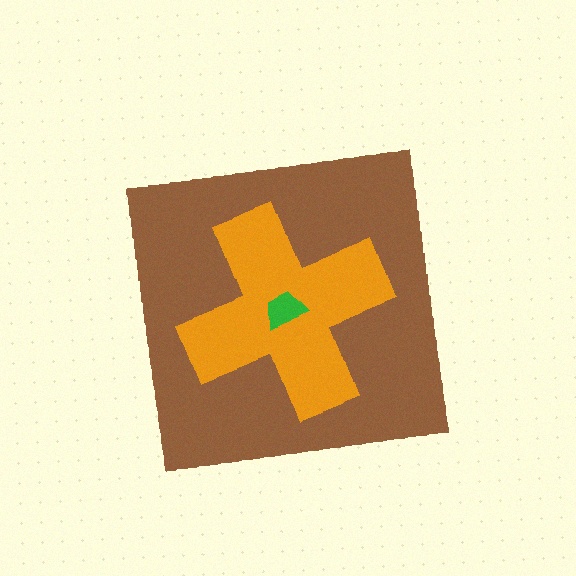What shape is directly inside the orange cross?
The green trapezoid.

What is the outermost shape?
The brown square.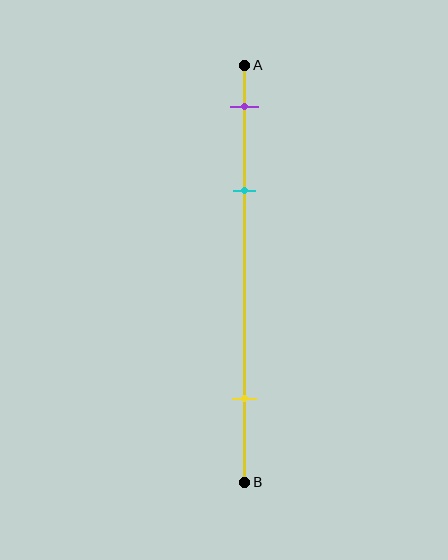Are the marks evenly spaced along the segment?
No, the marks are not evenly spaced.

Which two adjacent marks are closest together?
The purple and cyan marks are the closest adjacent pair.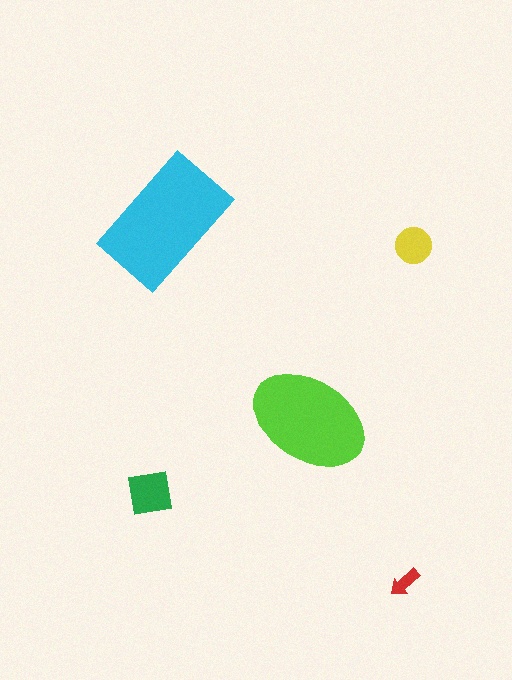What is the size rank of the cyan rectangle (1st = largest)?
1st.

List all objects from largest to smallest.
The cyan rectangle, the lime ellipse, the green square, the yellow circle, the red arrow.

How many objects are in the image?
There are 5 objects in the image.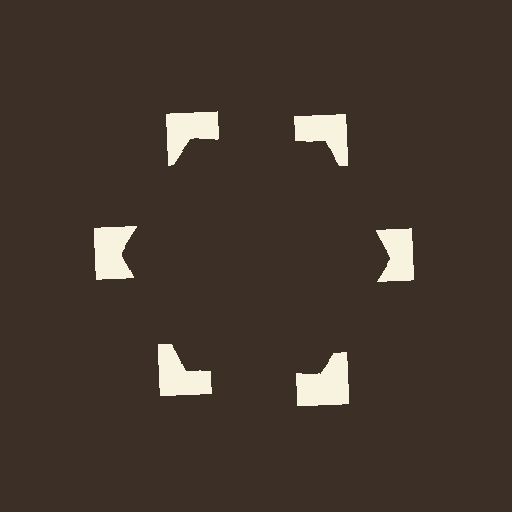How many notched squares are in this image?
There are 6 — one at each vertex of the illusory hexagon.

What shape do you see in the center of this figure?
An illusory hexagon — its edges are inferred from the aligned wedge cuts in the notched squares, not physically drawn.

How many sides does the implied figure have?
6 sides.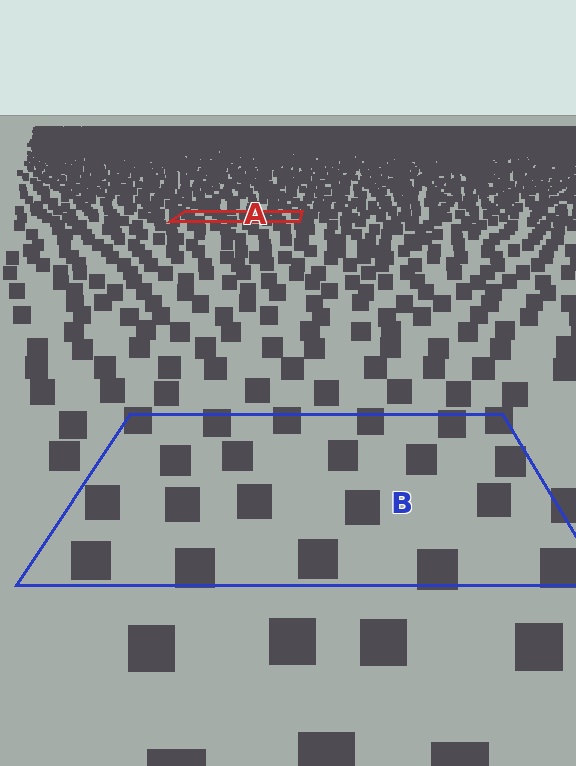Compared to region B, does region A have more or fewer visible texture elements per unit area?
Region A has more texture elements per unit area — they are packed more densely because it is farther away.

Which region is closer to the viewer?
Region B is closer. The texture elements there are larger and more spread out.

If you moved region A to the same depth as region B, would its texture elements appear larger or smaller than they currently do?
They would appear larger. At a closer depth, the same texture elements are projected at a bigger on-screen size.